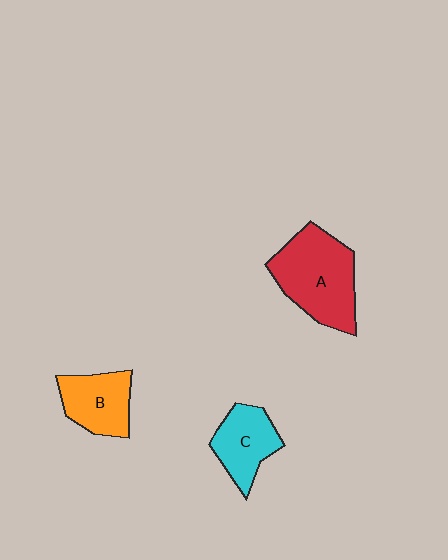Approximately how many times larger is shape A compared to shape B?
Approximately 1.6 times.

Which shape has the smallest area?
Shape C (cyan).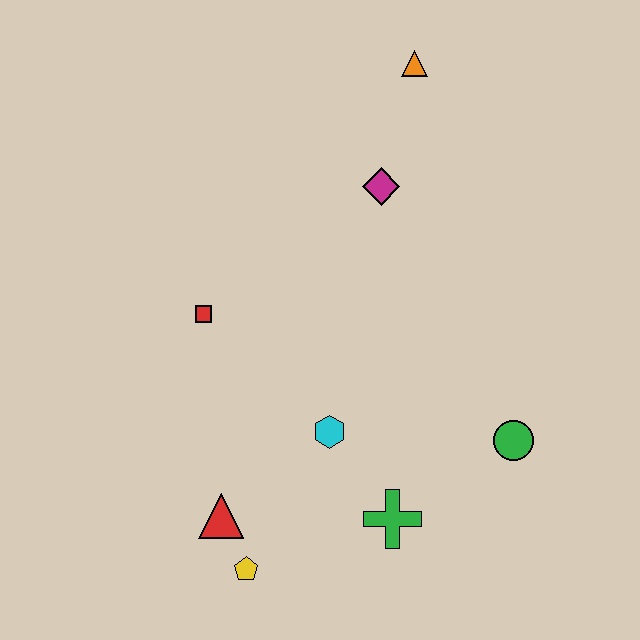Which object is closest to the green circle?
The green cross is closest to the green circle.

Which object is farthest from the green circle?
The orange triangle is farthest from the green circle.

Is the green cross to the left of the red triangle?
No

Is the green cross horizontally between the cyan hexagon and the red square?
No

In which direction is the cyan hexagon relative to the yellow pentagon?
The cyan hexagon is above the yellow pentagon.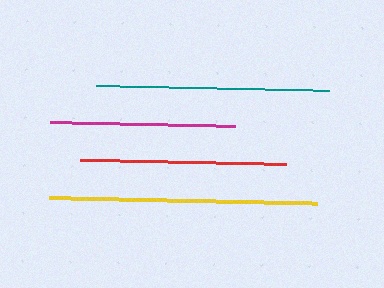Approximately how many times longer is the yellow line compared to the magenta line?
The yellow line is approximately 1.4 times the length of the magenta line.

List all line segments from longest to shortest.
From longest to shortest: yellow, teal, red, magenta.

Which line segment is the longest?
The yellow line is the longest at approximately 268 pixels.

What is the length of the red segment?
The red segment is approximately 206 pixels long.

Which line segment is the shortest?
The magenta line is the shortest at approximately 185 pixels.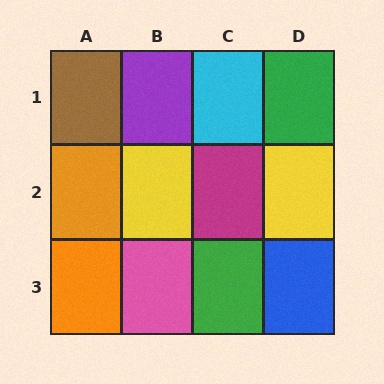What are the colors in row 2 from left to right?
Orange, yellow, magenta, yellow.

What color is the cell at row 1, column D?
Green.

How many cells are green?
2 cells are green.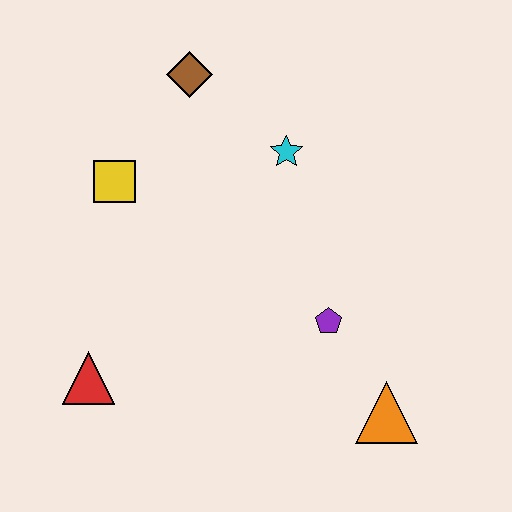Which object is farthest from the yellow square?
The orange triangle is farthest from the yellow square.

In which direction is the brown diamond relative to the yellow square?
The brown diamond is above the yellow square.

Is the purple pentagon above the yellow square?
No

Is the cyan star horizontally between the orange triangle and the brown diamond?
Yes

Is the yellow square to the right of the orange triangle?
No